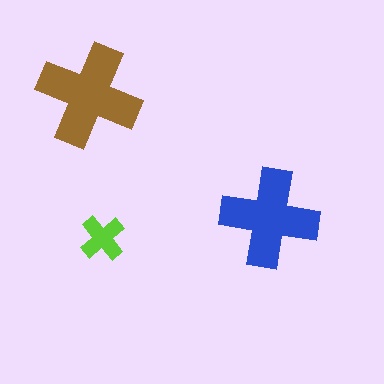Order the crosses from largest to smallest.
the brown one, the blue one, the lime one.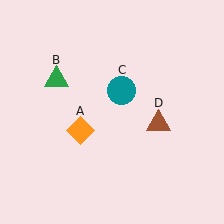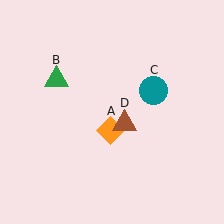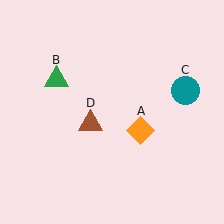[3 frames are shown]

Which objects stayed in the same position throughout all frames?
Green triangle (object B) remained stationary.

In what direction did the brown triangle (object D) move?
The brown triangle (object D) moved left.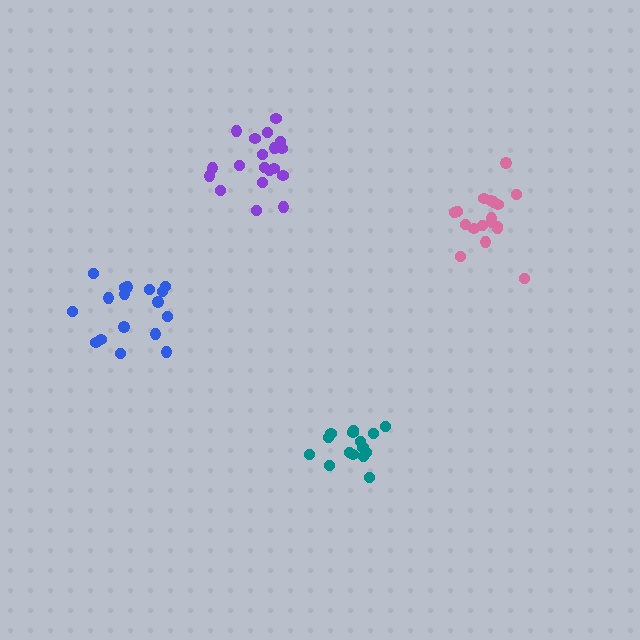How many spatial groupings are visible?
There are 4 spatial groupings.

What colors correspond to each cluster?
The clusters are colored: purple, pink, blue, teal.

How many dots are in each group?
Group 1: 19 dots, Group 2: 18 dots, Group 3: 17 dots, Group 4: 15 dots (69 total).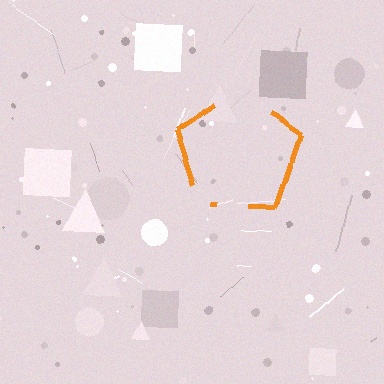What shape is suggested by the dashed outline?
The dashed outline suggests a pentagon.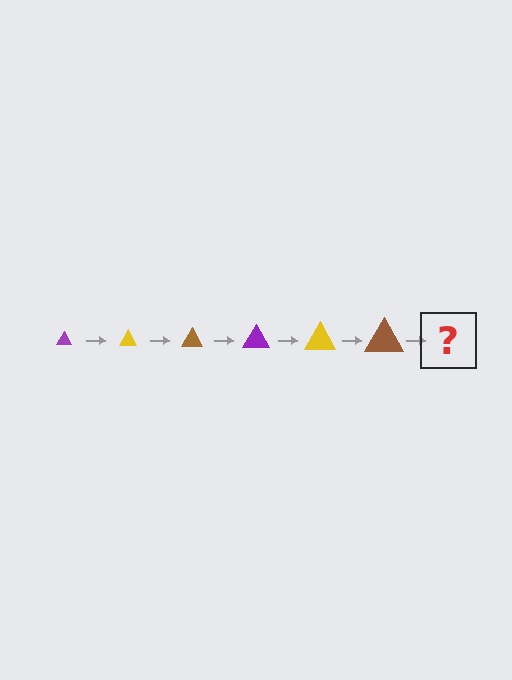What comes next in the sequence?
The next element should be a purple triangle, larger than the previous one.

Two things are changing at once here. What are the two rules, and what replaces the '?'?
The two rules are that the triangle grows larger each step and the color cycles through purple, yellow, and brown. The '?' should be a purple triangle, larger than the previous one.